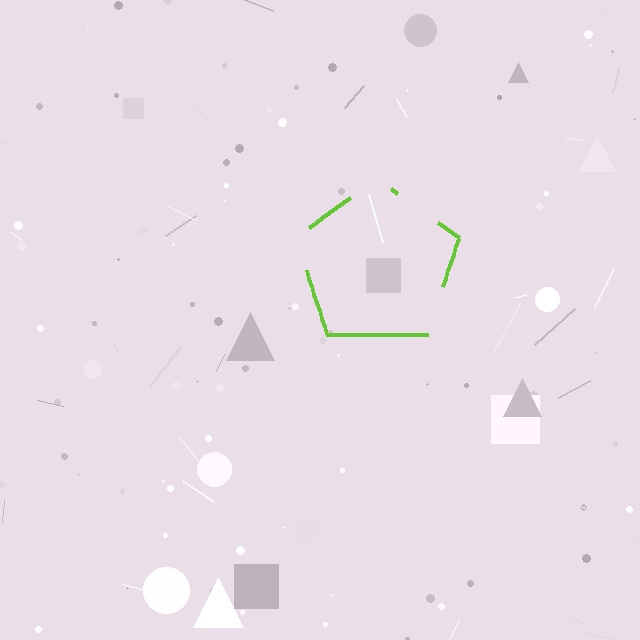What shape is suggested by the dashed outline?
The dashed outline suggests a pentagon.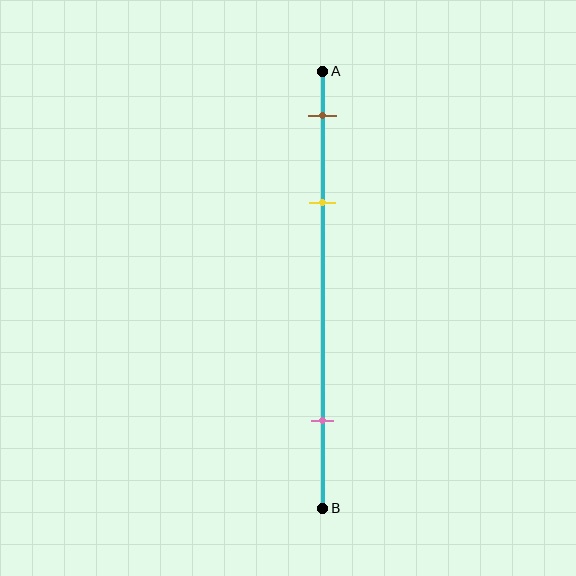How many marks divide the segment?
There are 3 marks dividing the segment.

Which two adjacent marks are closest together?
The brown and yellow marks are the closest adjacent pair.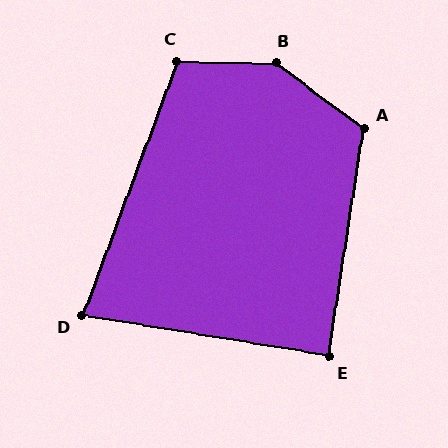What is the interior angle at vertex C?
Approximately 110 degrees (obtuse).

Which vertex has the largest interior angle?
B, at approximately 144 degrees.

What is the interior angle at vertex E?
Approximately 89 degrees (approximately right).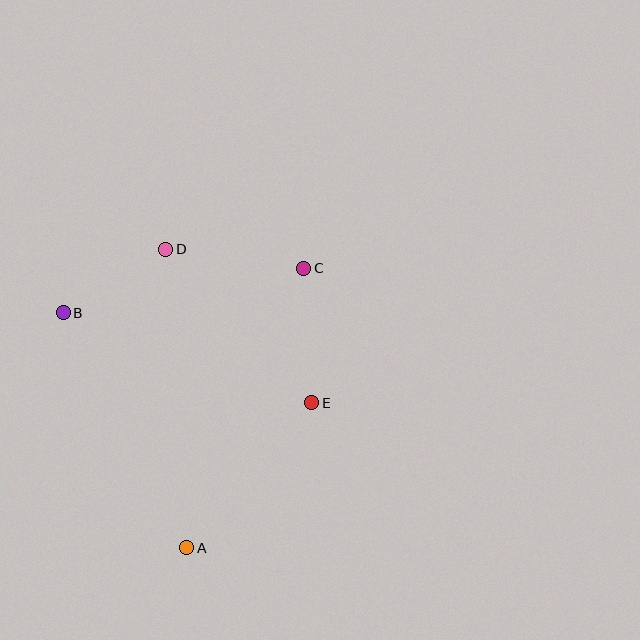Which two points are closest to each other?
Points B and D are closest to each other.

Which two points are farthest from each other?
Points A and C are farthest from each other.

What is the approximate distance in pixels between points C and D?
The distance between C and D is approximately 140 pixels.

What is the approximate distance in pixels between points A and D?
The distance between A and D is approximately 299 pixels.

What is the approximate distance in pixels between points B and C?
The distance between B and C is approximately 245 pixels.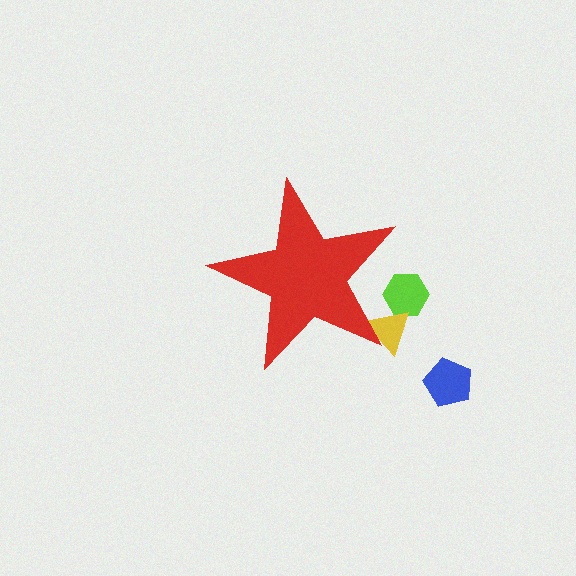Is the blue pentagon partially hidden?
No, the blue pentagon is fully visible.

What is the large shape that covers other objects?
A red star.